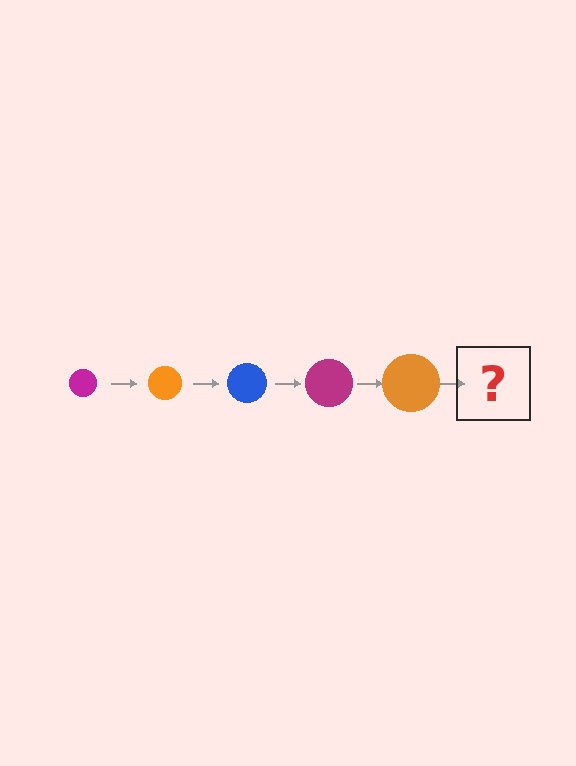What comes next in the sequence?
The next element should be a blue circle, larger than the previous one.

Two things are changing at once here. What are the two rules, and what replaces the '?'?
The two rules are that the circle grows larger each step and the color cycles through magenta, orange, and blue. The '?' should be a blue circle, larger than the previous one.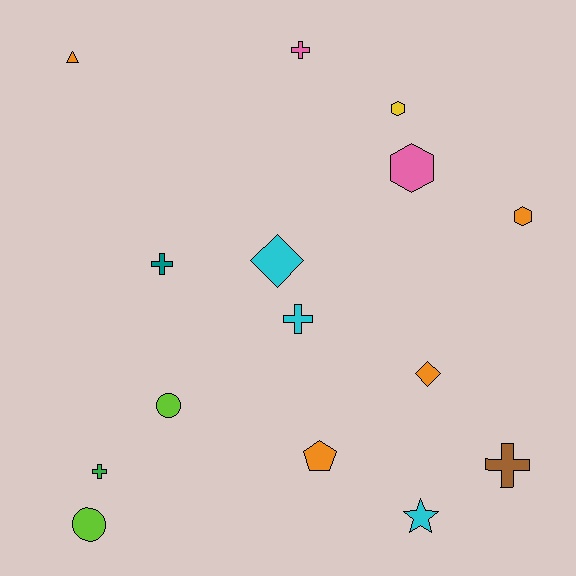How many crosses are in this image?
There are 5 crosses.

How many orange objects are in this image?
There are 4 orange objects.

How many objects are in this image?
There are 15 objects.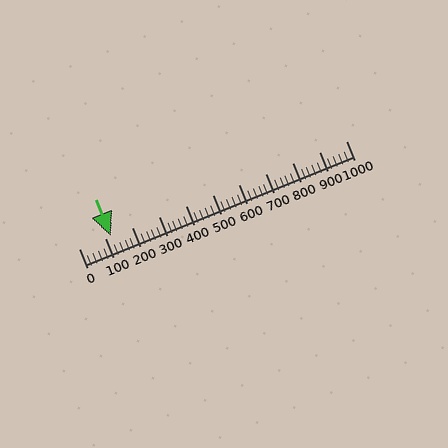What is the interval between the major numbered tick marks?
The major tick marks are spaced 100 units apart.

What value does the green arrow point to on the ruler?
The green arrow points to approximately 120.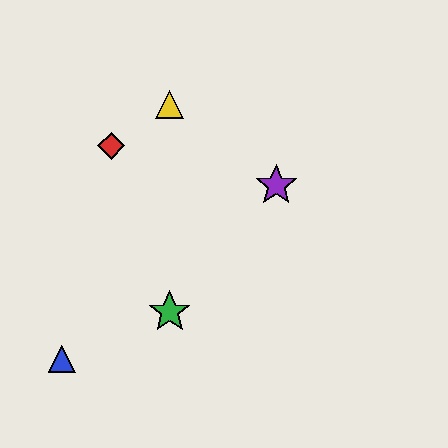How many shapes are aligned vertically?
2 shapes (the green star, the yellow triangle) are aligned vertically.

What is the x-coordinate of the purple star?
The purple star is at x≈276.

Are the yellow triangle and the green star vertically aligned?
Yes, both are at x≈170.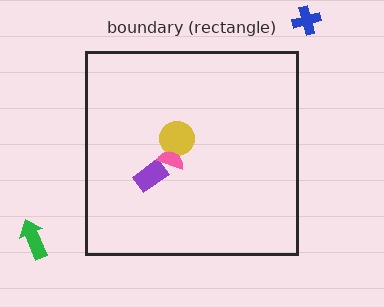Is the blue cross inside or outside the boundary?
Outside.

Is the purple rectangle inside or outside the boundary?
Inside.